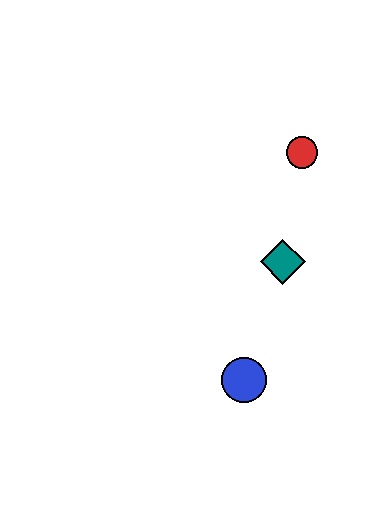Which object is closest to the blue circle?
The teal diamond is closest to the blue circle.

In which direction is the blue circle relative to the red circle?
The blue circle is below the red circle.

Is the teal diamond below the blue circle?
No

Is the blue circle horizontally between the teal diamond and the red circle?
No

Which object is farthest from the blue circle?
The red circle is farthest from the blue circle.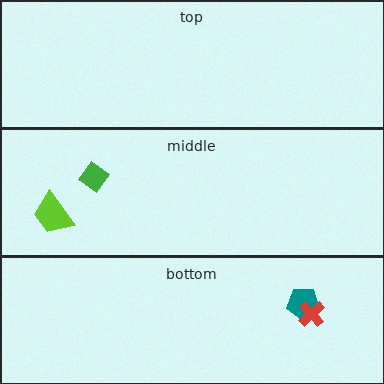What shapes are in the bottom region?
The teal pentagon, the red cross.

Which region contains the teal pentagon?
The bottom region.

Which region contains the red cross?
The bottom region.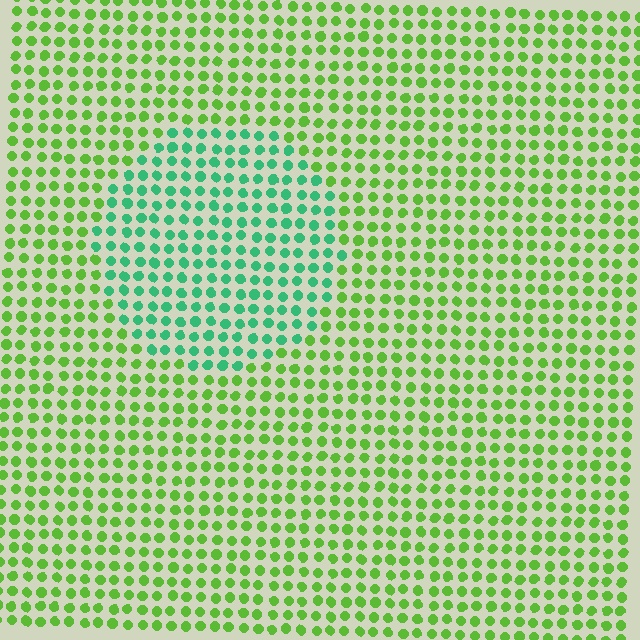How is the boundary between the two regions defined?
The boundary is defined purely by a slight shift in hue (about 47 degrees). Spacing, size, and orientation are identical on both sides.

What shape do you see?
I see a circle.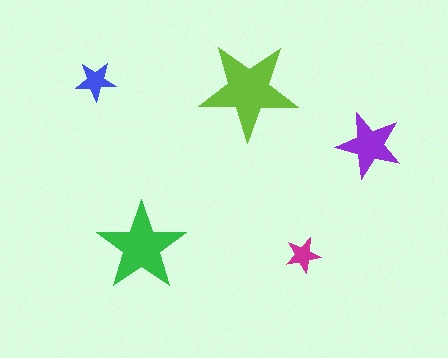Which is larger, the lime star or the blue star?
The lime one.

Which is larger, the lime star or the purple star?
The lime one.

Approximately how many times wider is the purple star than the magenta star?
About 2 times wider.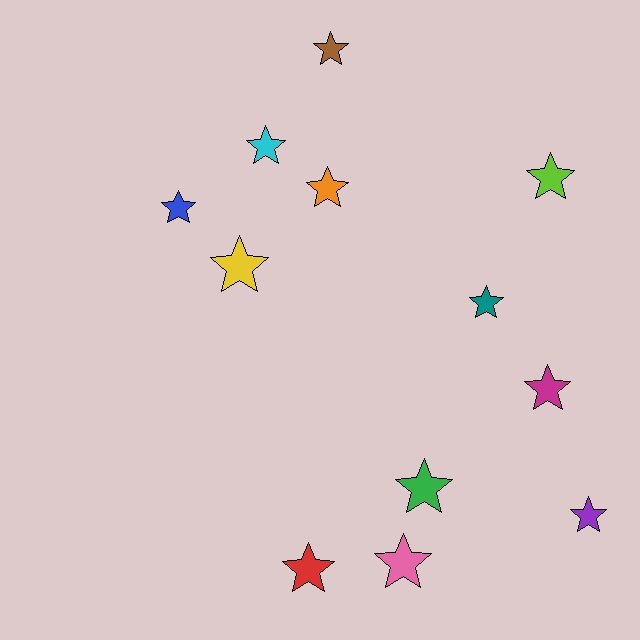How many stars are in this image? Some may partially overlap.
There are 12 stars.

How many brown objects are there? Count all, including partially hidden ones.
There is 1 brown object.